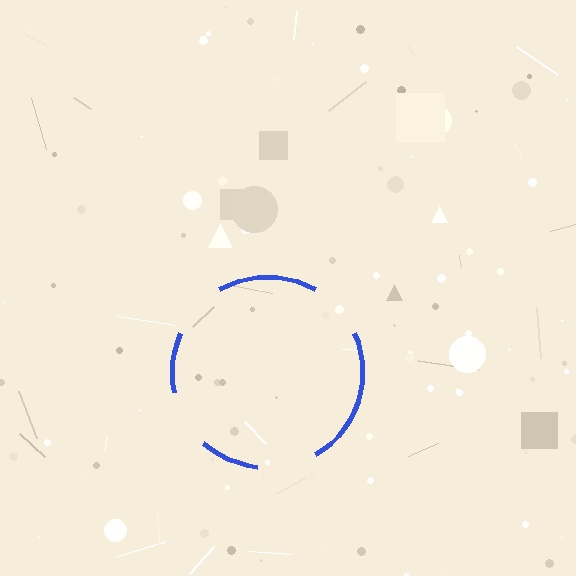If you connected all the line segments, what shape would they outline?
They would outline a circle.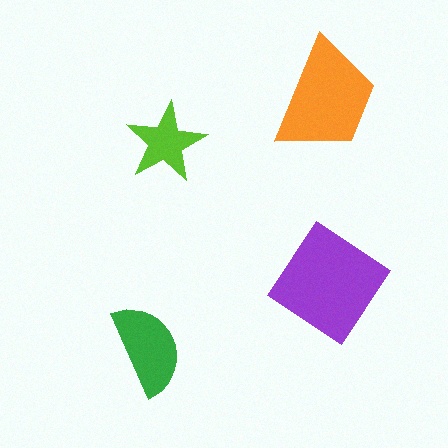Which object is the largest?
The purple diamond.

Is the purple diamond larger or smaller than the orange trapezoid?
Larger.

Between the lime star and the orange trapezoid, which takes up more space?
The orange trapezoid.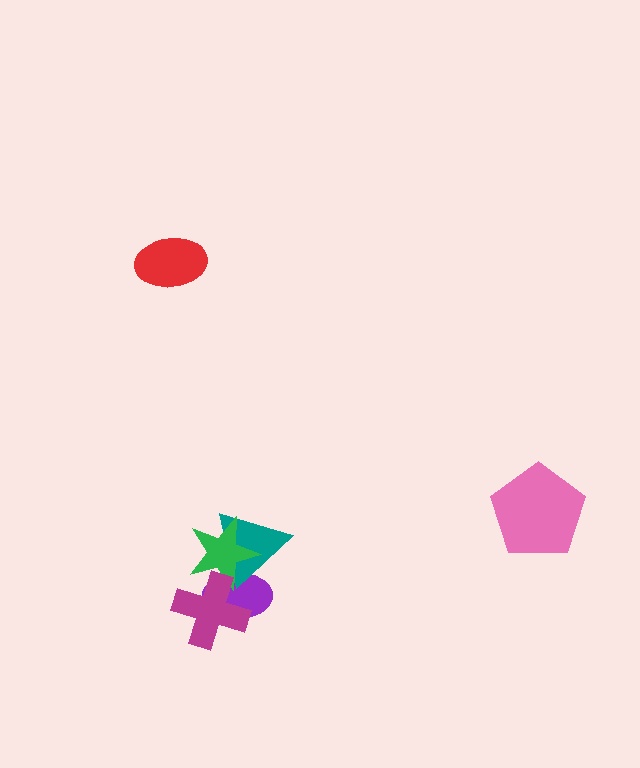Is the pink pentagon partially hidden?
No, no other shape covers it.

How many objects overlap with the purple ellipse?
3 objects overlap with the purple ellipse.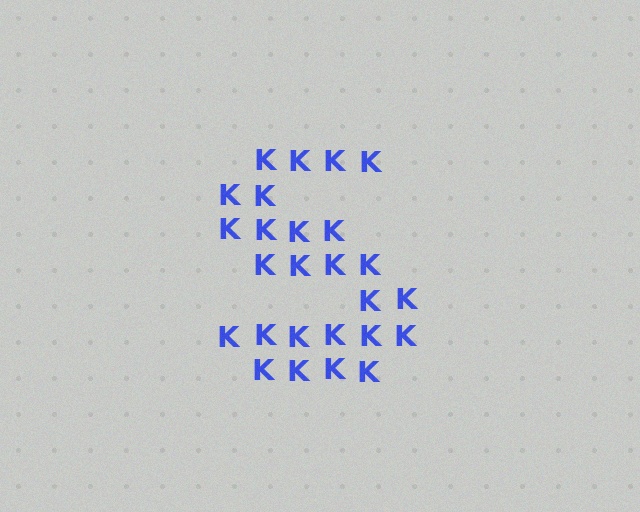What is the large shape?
The large shape is the letter S.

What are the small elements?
The small elements are letter K's.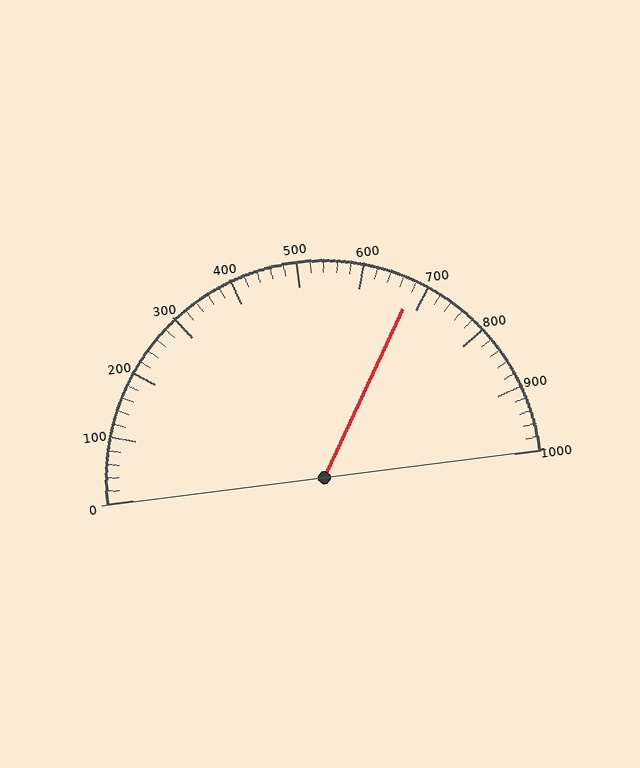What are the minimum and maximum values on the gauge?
The gauge ranges from 0 to 1000.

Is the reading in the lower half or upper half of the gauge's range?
The reading is in the upper half of the range (0 to 1000).